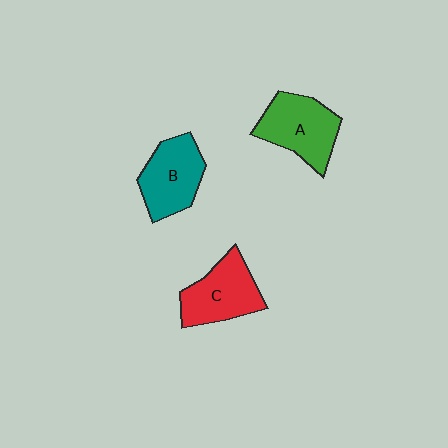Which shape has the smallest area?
Shape B (teal).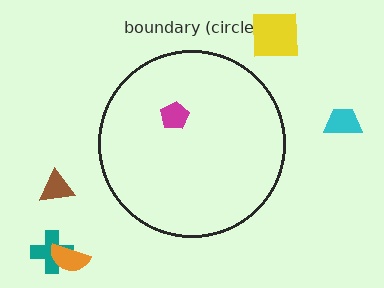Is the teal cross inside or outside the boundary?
Outside.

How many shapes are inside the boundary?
1 inside, 5 outside.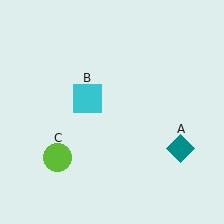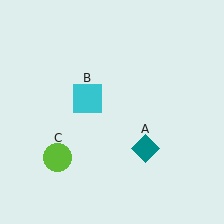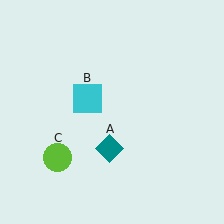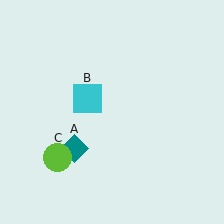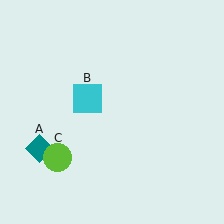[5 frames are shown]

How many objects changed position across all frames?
1 object changed position: teal diamond (object A).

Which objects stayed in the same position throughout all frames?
Cyan square (object B) and lime circle (object C) remained stationary.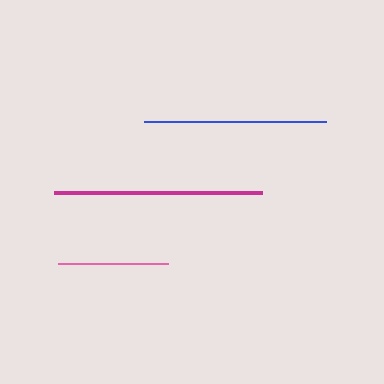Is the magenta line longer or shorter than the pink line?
The magenta line is longer than the pink line.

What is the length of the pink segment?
The pink segment is approximately 110 pixels long.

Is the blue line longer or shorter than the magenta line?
The magenta line is longer than the blue line.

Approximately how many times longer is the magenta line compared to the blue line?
The magenta line is approximately 1.1 times the length of the blue line.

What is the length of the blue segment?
The blue segment is approximately 182 pixels long.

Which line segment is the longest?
The magenta line is the longest at approximately 208 pixels.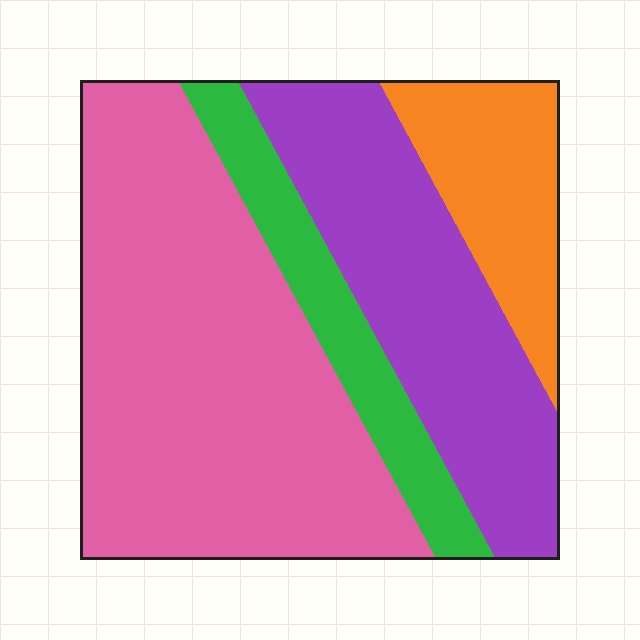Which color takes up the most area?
Pink, at roughly 45%.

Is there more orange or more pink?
Pink.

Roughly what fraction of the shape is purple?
Purple takes up about one quarter (1/4) of the shape.